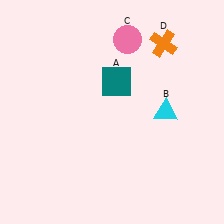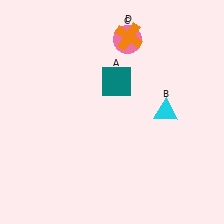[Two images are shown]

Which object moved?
The orange cross (D) moved left.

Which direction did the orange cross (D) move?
The orange cross (D) moved left.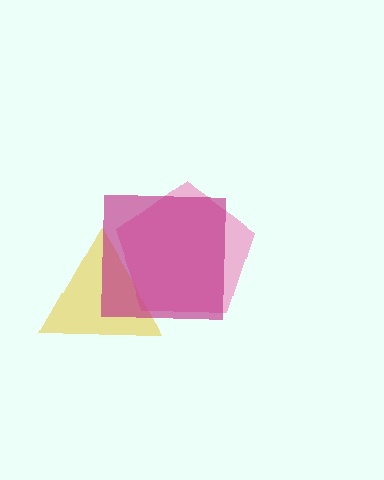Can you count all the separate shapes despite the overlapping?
Yes, there are 3 separate shapes.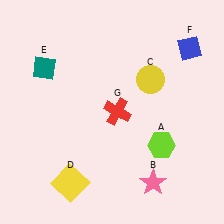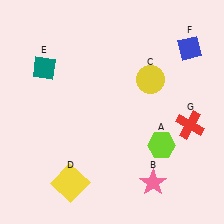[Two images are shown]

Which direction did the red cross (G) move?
The red cross (G) moved right.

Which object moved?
The red cross (G) moved right.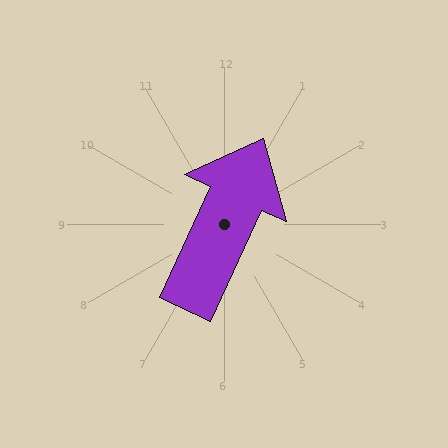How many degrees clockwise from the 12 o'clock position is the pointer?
Approximately 25 degrees.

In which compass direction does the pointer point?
Northeast.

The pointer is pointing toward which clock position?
Roughly 1 o'clock.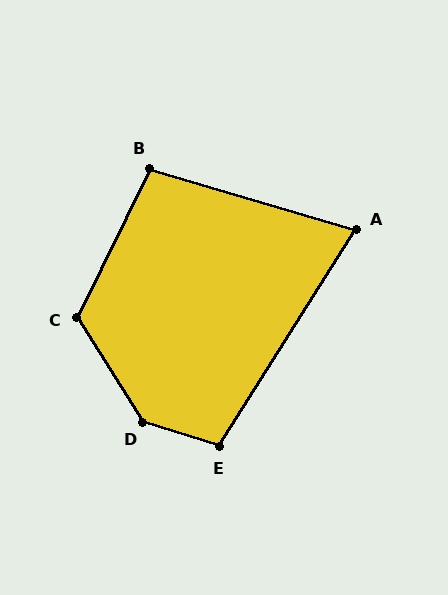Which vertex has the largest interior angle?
D, at approximately 140 degrees.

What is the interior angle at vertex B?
Approximately 100 degrees (obtuse).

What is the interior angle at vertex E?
Approximately 105 degrees (obtuse).